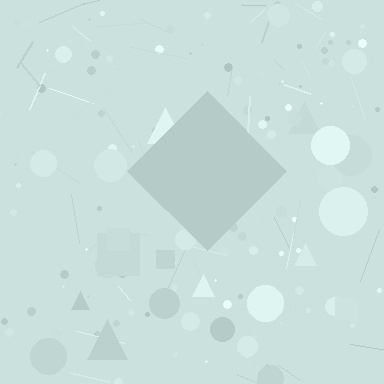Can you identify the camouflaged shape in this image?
The camouflaged shape is a diamond.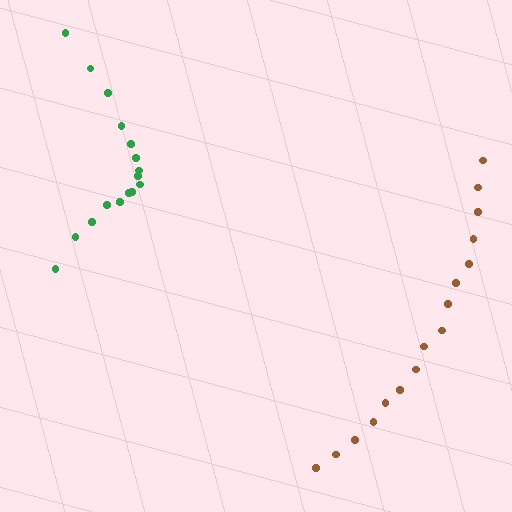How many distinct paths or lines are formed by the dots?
There are 2 distinct paths.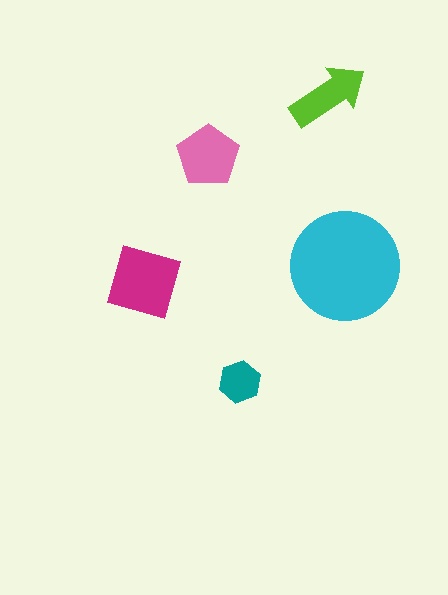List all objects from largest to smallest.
The cyan circle, the magenta diamond, the pink pentagon, the lime arrow, the teal hexagon.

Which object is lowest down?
The teal hexagon is bottommost.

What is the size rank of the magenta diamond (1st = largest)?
2nd.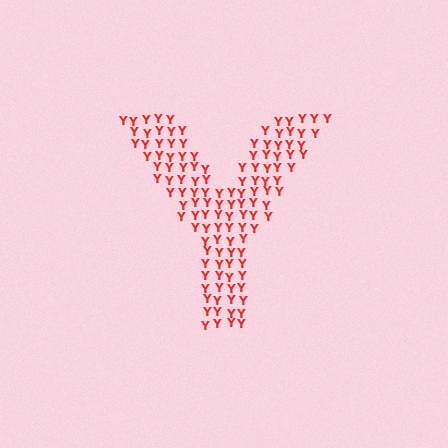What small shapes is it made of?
It is made of small letter Y's.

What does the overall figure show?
The overall figure shows the letter Y.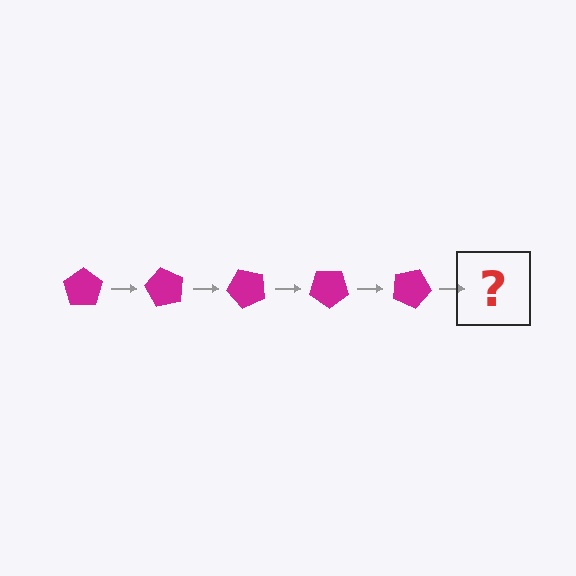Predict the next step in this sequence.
The next step is a magenta pentagon rotated 300 degrees.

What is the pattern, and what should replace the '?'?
The pattern is that the pentagon rotates 60 degrees each step. The '?' should be a magenta pentagon rotated 300 degrees.